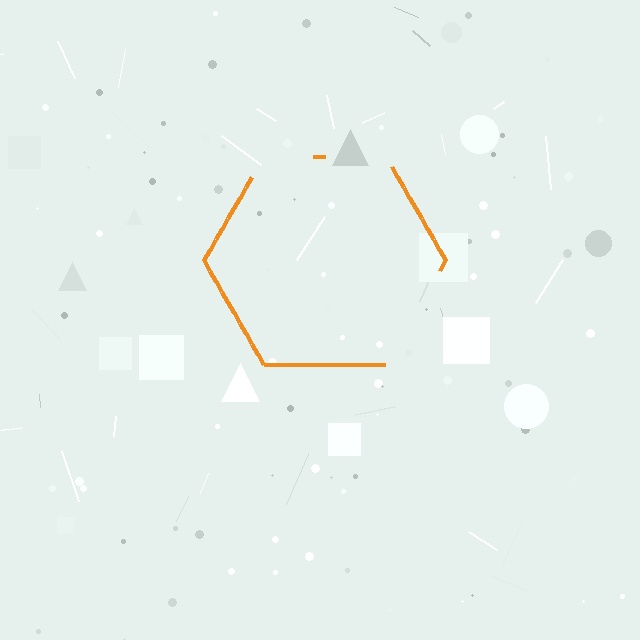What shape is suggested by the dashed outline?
The dashed outline suggests a hexagon.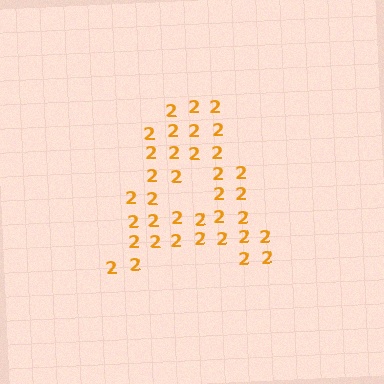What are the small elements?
The small elements are digit 2's.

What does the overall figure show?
The overall figure shows the letter A.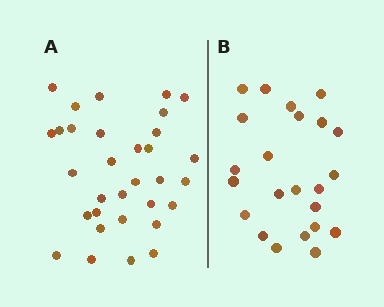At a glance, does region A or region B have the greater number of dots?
Region A (the left region) has more dots.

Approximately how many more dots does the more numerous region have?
Region A has roughly 8 or so more dots than region B.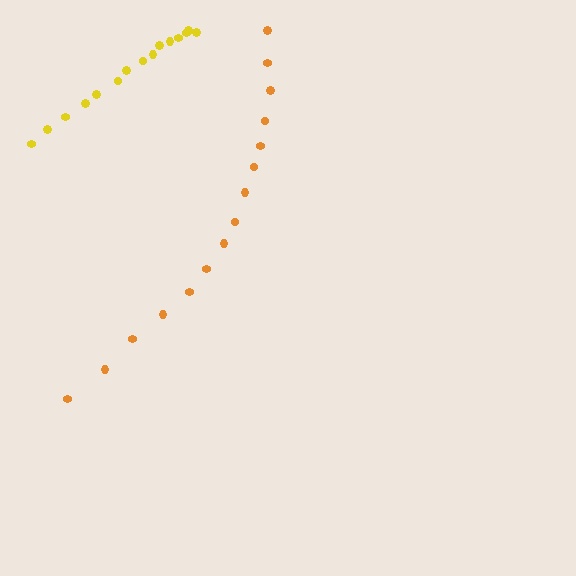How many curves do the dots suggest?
There are 2 distinct paths.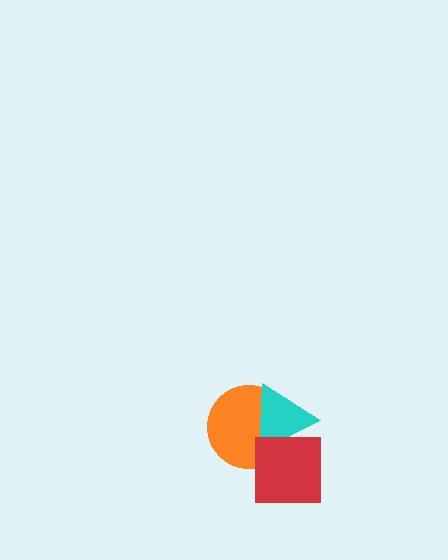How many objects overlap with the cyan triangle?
2 objects overlap with the cyan triangle.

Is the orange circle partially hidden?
Yes, it is partially covered by another shape.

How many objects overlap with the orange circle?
2 objects overlap with the orange circle.